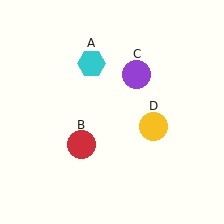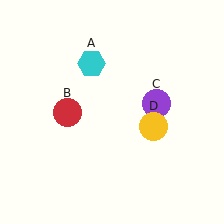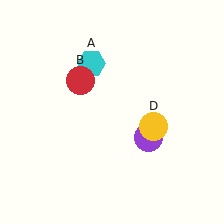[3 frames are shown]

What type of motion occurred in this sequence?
The red circle (object B), purple circle (object C) rotated clockwise around the center of the scene.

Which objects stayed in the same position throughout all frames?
Cyan hexagon (object A) and yellow circle (object D) remained stationary.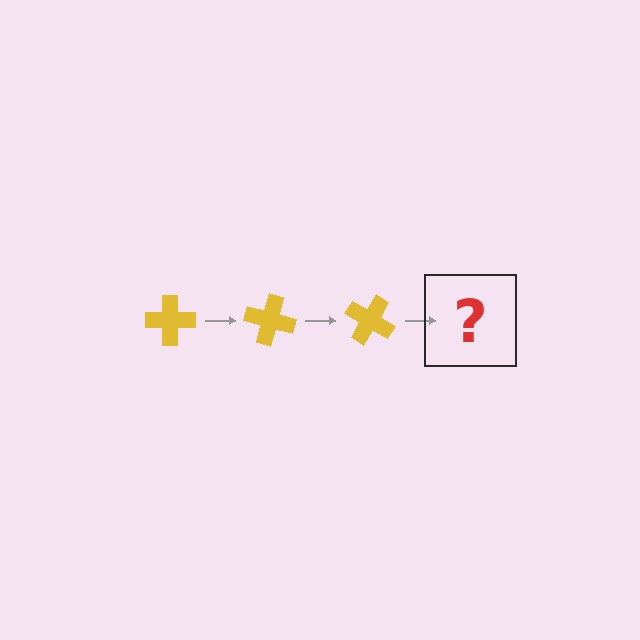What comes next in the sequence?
The next element should be a yellow cross rotated 45 degrees.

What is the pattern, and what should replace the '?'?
The pattern is that the cross rotates 15 degrees each step. The '?' should be a yellow cross rotated 45 degrees.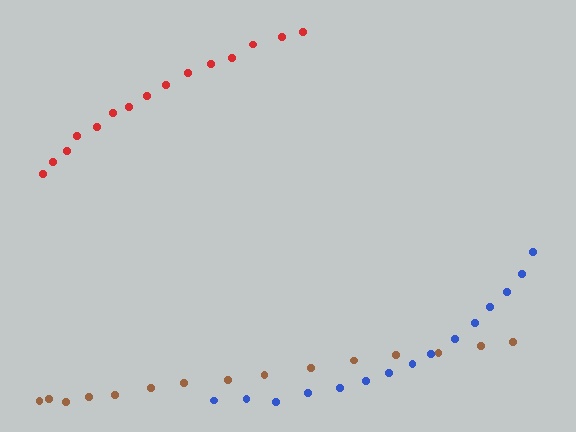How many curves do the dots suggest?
There are 3 distinct paths.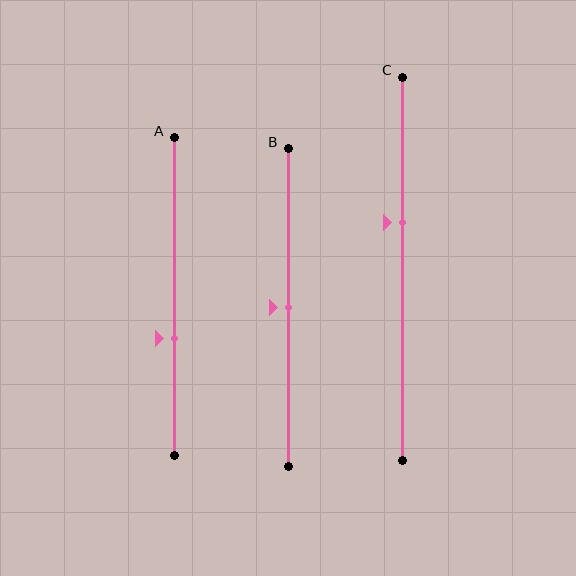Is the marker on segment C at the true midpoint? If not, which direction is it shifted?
No, the marker on segment C is shifted upward by about 12% of the segment length.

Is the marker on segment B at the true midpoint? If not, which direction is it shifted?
Yes, the marker on segment B is at the true midpoint.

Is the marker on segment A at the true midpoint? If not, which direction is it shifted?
No, the marker on segment A is shifted downward by about 13% of the segment length.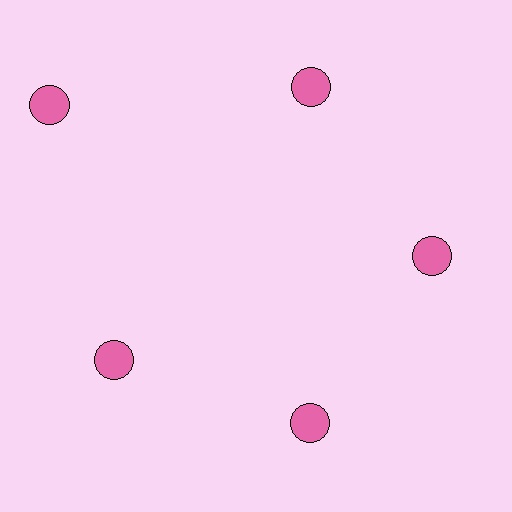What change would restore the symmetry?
The symmetry would be restored by moving it inward, back onto the ring so that all 5 circles sit at equal angles and equal distance from the center.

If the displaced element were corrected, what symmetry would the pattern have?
It would have 5-fold rotational symmetry — the pattern would map onto itself every 72 degrees.